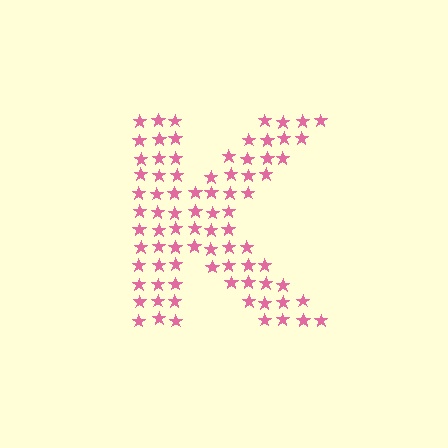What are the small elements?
The small elements are stars.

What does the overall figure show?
The overall figure shows the letter K.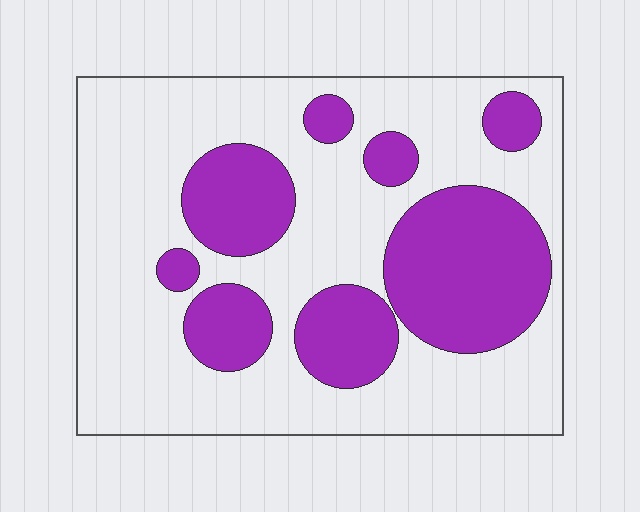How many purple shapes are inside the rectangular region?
8.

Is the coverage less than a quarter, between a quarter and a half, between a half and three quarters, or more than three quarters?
Between a quarter and a half.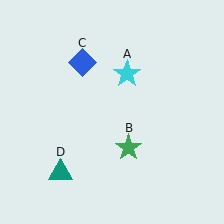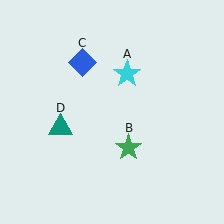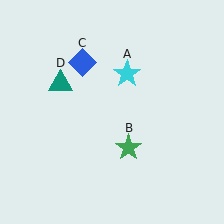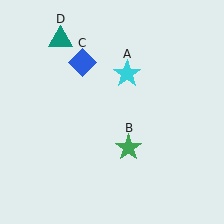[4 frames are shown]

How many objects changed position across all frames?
1 object changed position: teal triangle (object D).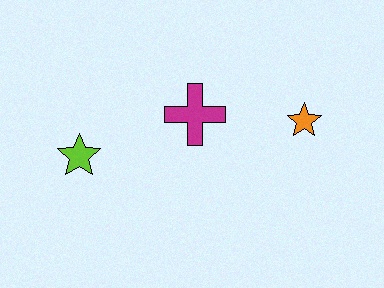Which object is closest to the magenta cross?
The orange star is closest to the magenta cross.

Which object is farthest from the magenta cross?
The lime star is farthest from the magenta cross.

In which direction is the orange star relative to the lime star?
The orange star is to the right of the lime star.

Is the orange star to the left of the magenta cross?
No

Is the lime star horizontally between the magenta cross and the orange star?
No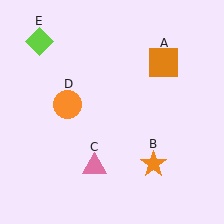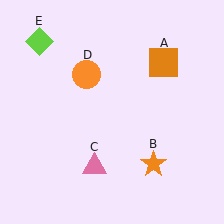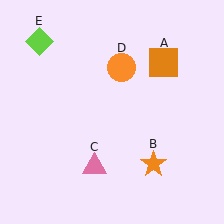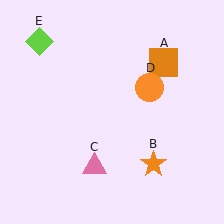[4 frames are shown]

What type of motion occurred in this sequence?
The orange circle (object D) rotated clockwise around the center of the scene.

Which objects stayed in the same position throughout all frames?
Orange square (object A) and orange star (object B) and pink triangle (object C) and lime diamond (object E) remained stationary.